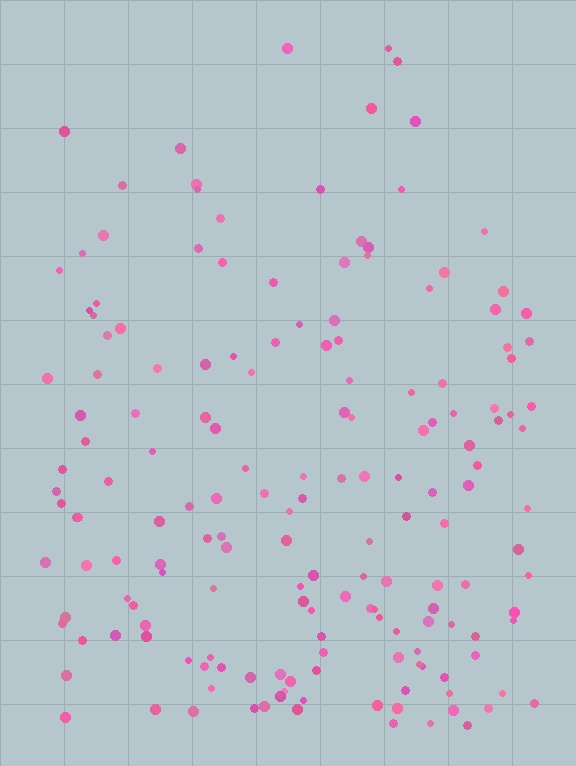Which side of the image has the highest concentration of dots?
The bottom.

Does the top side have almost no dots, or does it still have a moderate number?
Still a moderate number, just noticeably fewer than the bottom.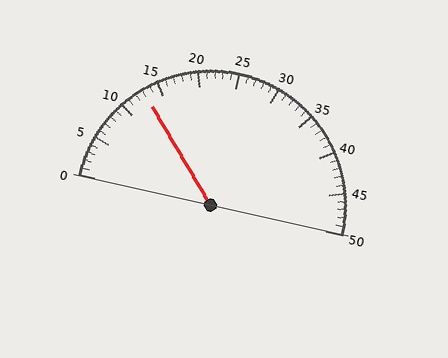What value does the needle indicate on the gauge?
The needle indicates approximately 13.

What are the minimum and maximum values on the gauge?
The gauge ranges from 0 to 50.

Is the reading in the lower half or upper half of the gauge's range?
The reading is in the lower half of the range (0 to 50).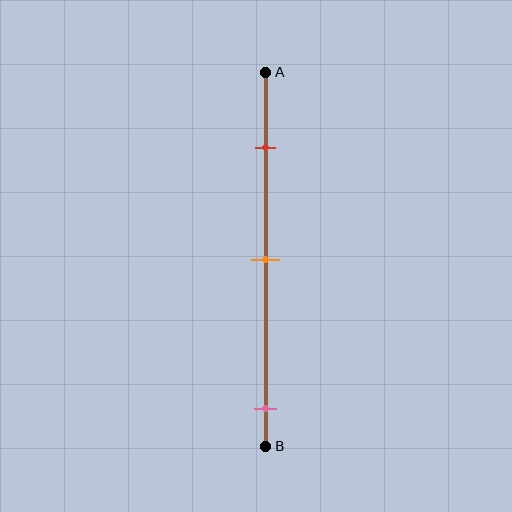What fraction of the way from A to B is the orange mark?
The orange mark is approximately 50% (0.5) of the way from A to B.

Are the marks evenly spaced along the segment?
No, the marks are not evenly spaced.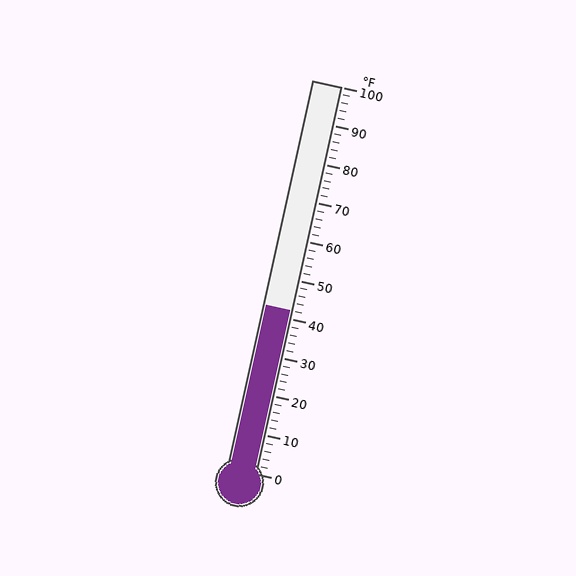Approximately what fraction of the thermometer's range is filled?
The thermometer is filled to approximately 40% of its range.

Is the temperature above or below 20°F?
The temperature is above 20°F.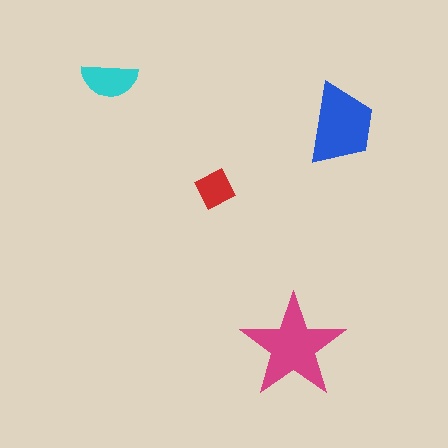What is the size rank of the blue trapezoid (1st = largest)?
2nd.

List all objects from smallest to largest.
The red diamond, the cyan semicircle, the blue trapezoid, the magenta star.